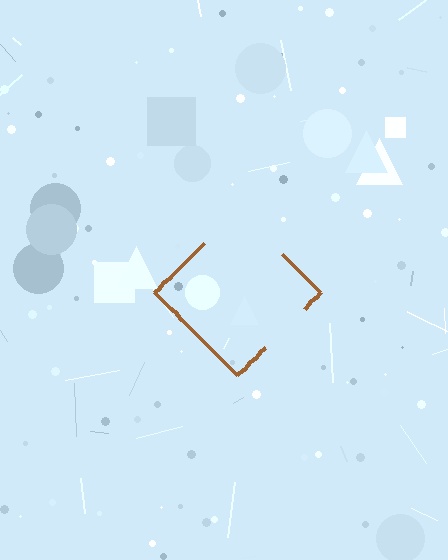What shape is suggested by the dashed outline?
The dashed outline suggests a diamond.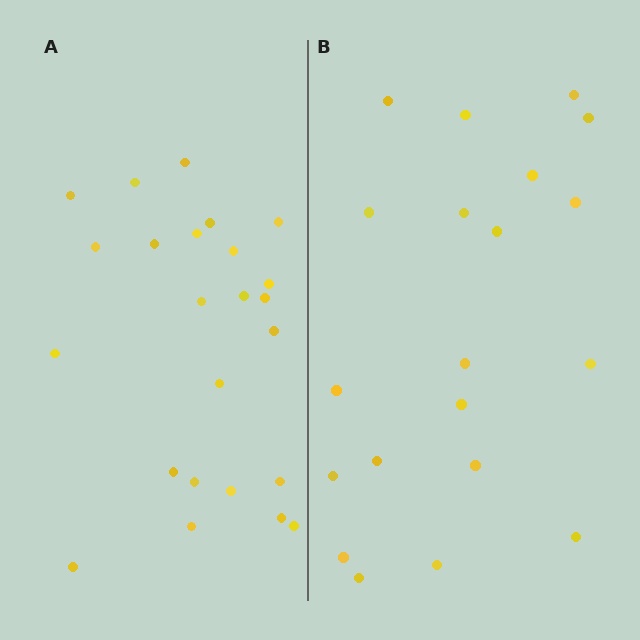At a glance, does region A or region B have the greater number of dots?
Region A (the left region) has more dots.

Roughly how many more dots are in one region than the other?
Region A has about 4 more dots than region B.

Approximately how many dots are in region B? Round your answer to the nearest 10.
About 20 dots.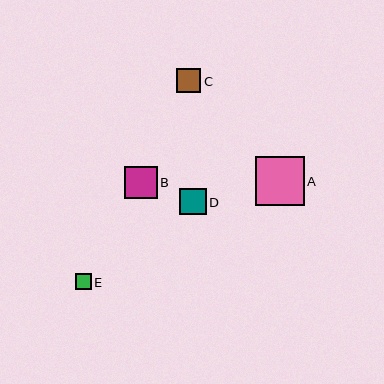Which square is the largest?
Square A is the largest with a size of approximately 49 pixels.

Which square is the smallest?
Square E is the smallest with a size of approximately 16 pixels.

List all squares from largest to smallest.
From largest to smallest: A, B, D, C, E.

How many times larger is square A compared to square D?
Square A is approximately 1.8 times the size of square D.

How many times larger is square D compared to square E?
Square D is approximately 1.7 times the size of square E.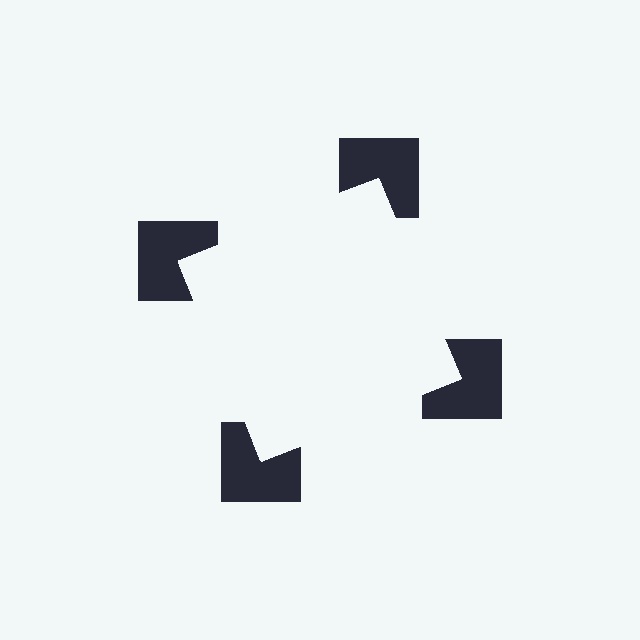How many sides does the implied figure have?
4 sides.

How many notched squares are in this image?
There are 4 — one at each vertex of the illusory square.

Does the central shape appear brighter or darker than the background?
It typically appears slightly brighter than the background, even though no actual brightness change is drawn.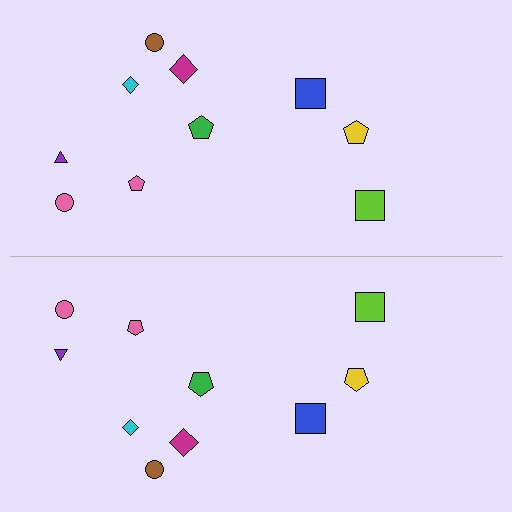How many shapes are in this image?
There are 20 shapes in this image.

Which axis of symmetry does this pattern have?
The pattern has a horizontal axis of symmetry running through the center of the image.